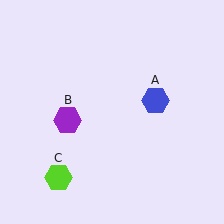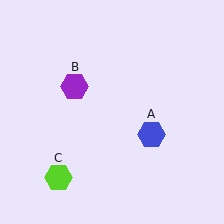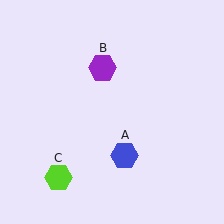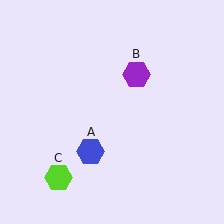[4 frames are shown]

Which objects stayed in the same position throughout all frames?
Lime hexagon (object C) remained stationary.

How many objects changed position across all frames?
2 objects changed position: blue hexagon (object A), purple hexagon (object B).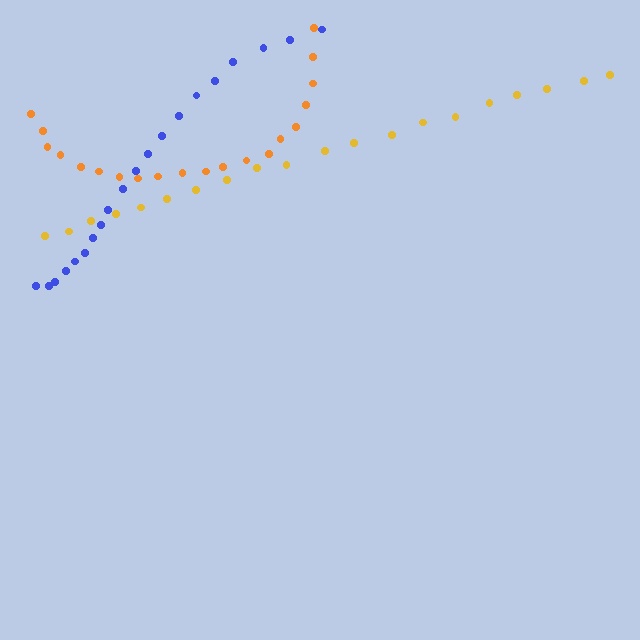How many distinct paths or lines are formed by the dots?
There are 3 distinct paths.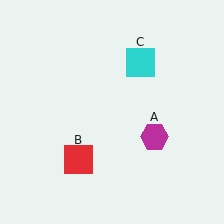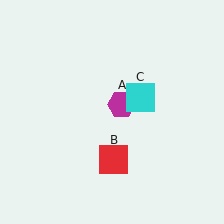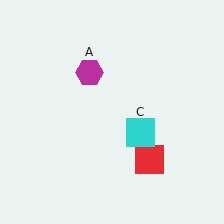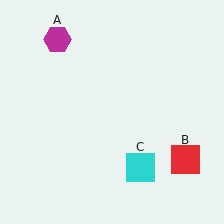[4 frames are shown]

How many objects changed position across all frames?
3 objects changed position: magenta hexagon (object A), red square (object B), cyan square (object C).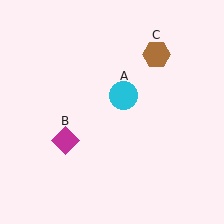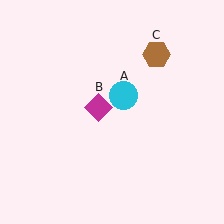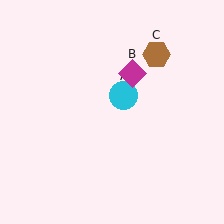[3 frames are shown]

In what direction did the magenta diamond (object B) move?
The magenta diamond (object B) moved up and to the right.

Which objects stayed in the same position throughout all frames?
Cyan circle (object A) and brown hexagon (object C) remained stationary.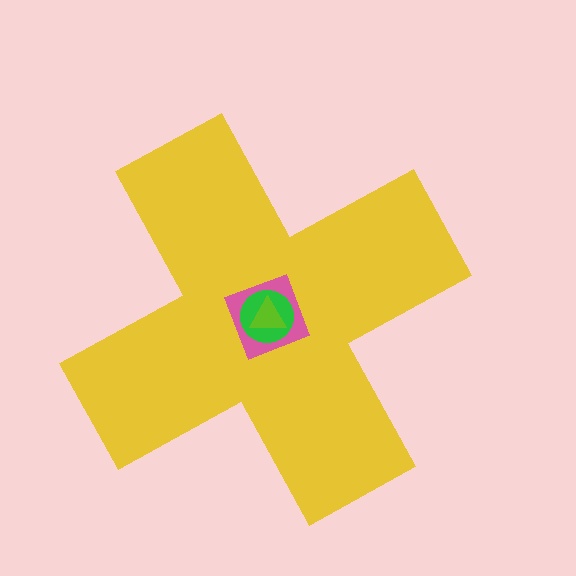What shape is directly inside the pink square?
The green circle.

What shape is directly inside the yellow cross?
The pink square.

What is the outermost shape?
The yellow cross.